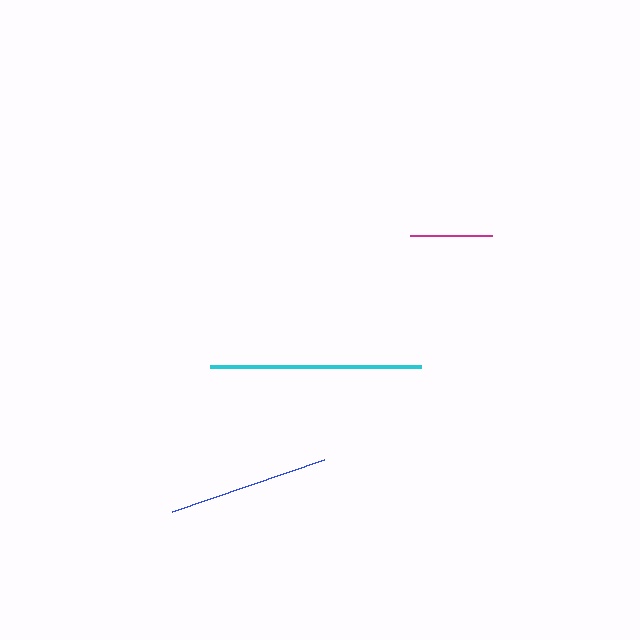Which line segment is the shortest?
The magenta line is the shortest at approximately 81 pixels.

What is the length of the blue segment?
The blue segment is approximately 160 pixels long.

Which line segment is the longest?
The cyan line is the longest at approximately 211 pixels.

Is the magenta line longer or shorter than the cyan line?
The cyan line is longer than the magenta line.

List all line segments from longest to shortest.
From longest to shortest: cyan, blue, magenta.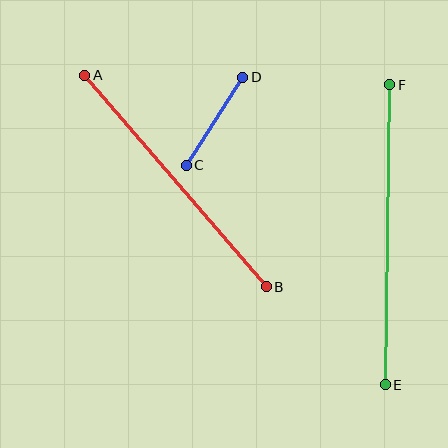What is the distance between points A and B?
The distance is approximately 279 pixels.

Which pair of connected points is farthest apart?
Points E and F are farthest apart.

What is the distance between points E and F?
The distance is approximately 300 pixels.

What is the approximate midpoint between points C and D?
The midpoint is at approximately (214, 121) pixels.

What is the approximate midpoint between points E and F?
The midpoint is at approximately (387, 235) pixels.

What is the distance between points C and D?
The distance is approximately 105 pixels.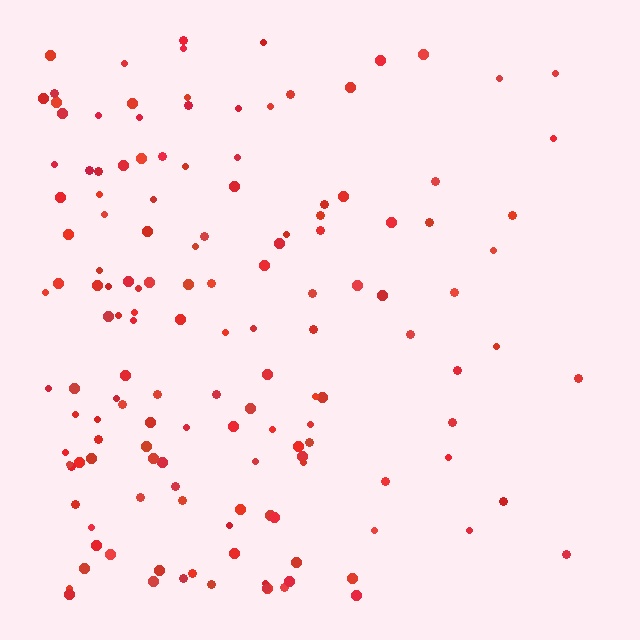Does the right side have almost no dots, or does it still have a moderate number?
Still a moderate number, just noticeably fewer than the left.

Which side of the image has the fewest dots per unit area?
The right.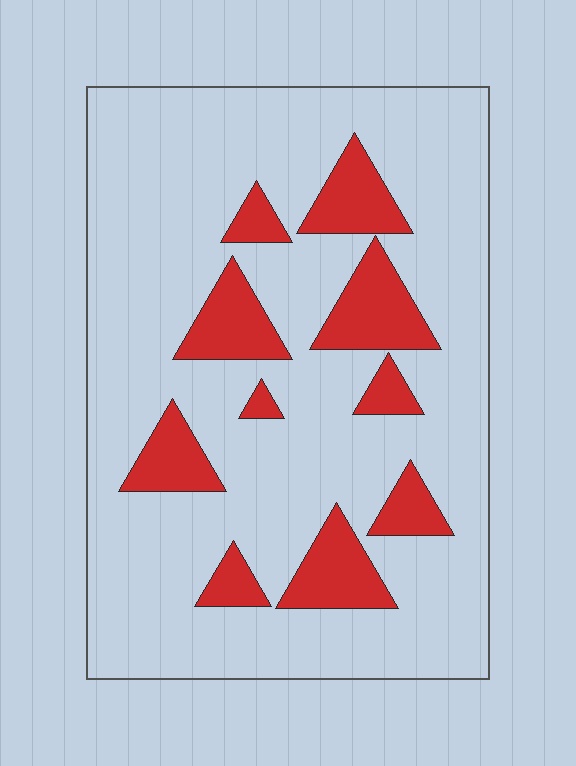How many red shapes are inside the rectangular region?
10.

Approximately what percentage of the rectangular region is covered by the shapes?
Approximately 20%.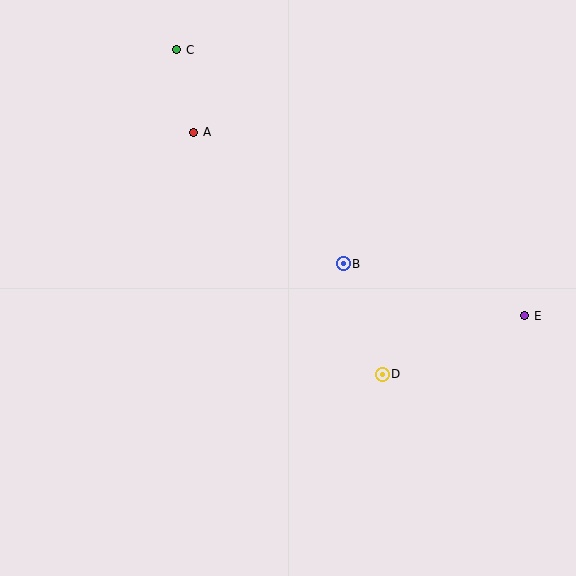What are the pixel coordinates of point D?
Point D is at (382, 374).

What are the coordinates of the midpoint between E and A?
The midpoint between E and A is at (359, 224).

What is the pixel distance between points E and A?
The distance between E and A is 378 pixels.